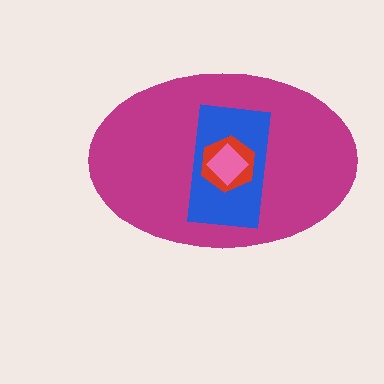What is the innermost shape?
The pink diamond.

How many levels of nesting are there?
4.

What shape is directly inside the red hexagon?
The pink diamond.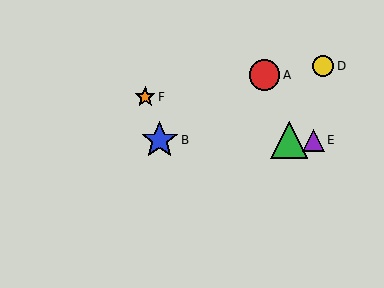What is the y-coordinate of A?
Object A is at y≈75.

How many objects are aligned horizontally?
3 objects (B, C, E) are aligned horizontally.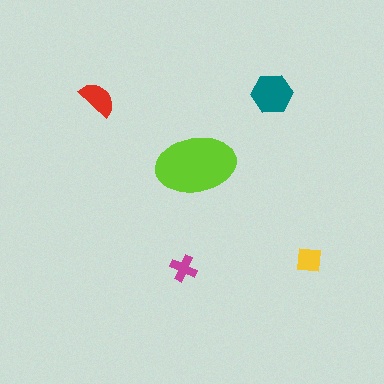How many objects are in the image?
There are 5 objects in the image.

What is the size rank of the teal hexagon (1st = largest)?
2nd.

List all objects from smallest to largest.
The magenta cross, the yellow square, the red semicircle, the teal hexagon, the lime ellipse.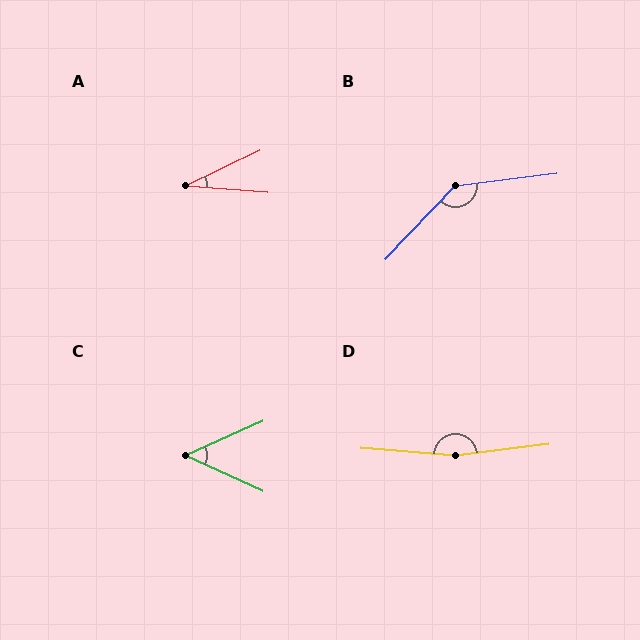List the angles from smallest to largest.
A (30°), C (49°), B (140°), D (168°).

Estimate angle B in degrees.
Approximately 140 degrees.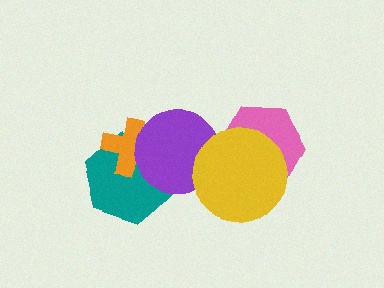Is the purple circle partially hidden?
Yes, it is partially covered by another shape.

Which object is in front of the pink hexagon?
The yellow circle is in front of the pink hexagon.